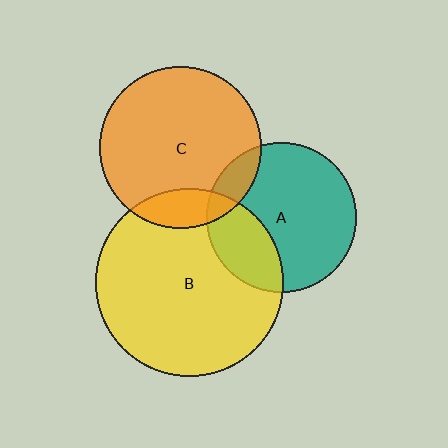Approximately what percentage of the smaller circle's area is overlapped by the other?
Approximately 15%.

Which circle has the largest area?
Circle B (yellow).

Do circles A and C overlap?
Yes.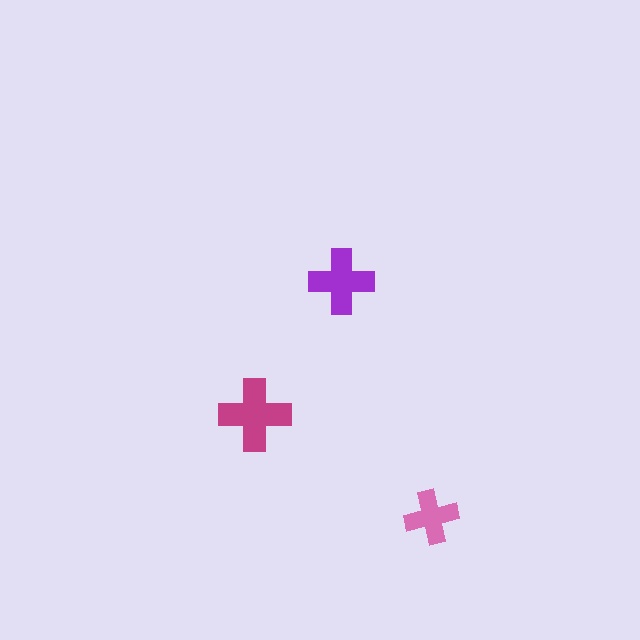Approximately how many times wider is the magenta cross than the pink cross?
About 1.5 times wider.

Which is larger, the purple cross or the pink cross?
The purple one.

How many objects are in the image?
There are 3 objects in the image.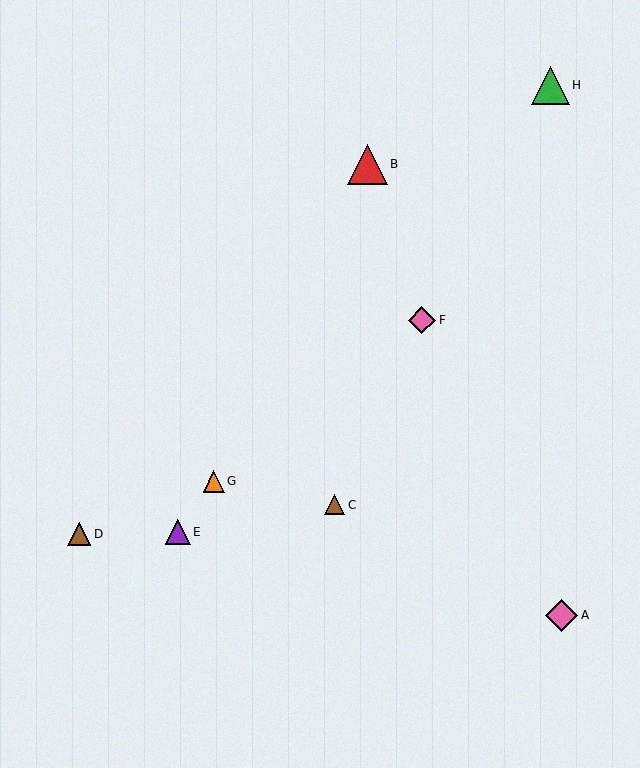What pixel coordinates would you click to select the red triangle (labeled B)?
Click at (368, 164) to select the red triangle B.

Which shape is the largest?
The red triangle (labeled B) is the largest.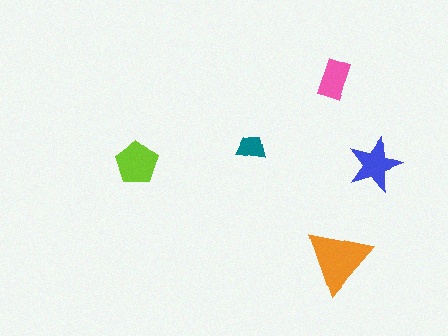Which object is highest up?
The pink rectangle is topmost.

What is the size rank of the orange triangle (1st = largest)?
1st.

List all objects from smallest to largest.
The teal trapezoid, the pink rectangle, the blue star, the lime pentagon, the orange triangle.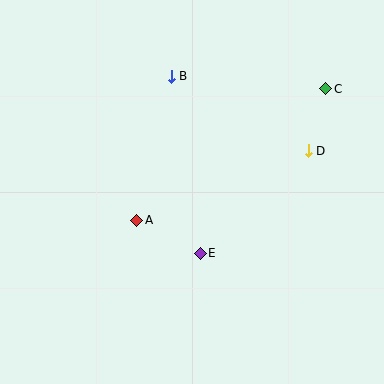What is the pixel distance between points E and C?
The distance between E and C is 207 pixels.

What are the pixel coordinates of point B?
Point B is at (171, 76).